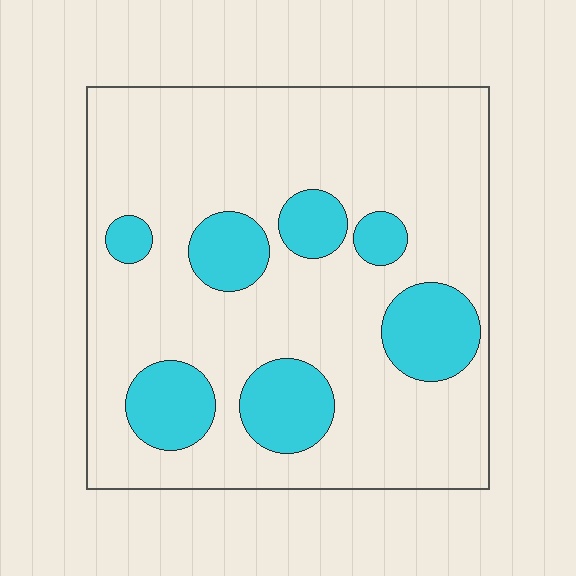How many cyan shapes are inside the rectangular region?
7.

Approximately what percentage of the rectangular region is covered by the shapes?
Approximately 20%.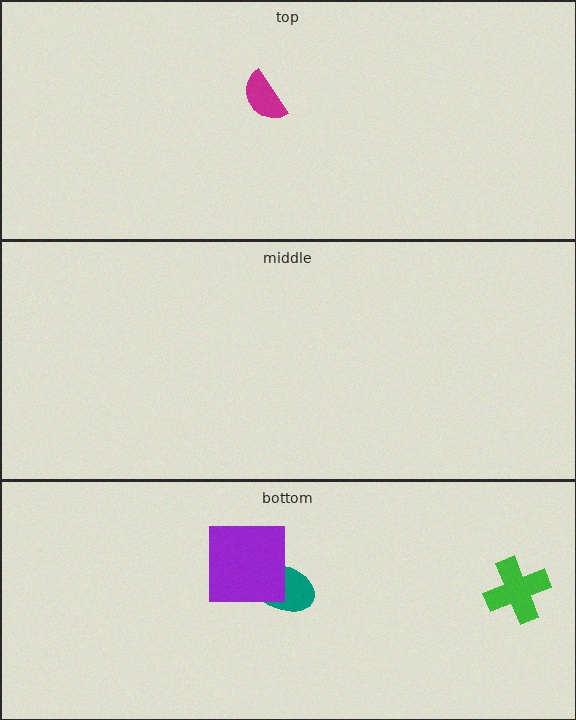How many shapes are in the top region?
1.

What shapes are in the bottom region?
The green cross, the teal ellipse, the purple square.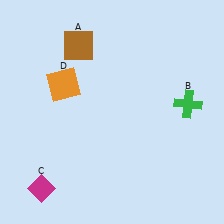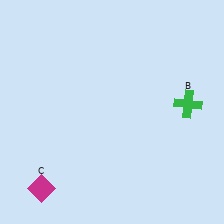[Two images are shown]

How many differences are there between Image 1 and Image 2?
There are 2 differences between the two images.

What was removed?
The orange square (D), the brown square (A) were removed in Image 2.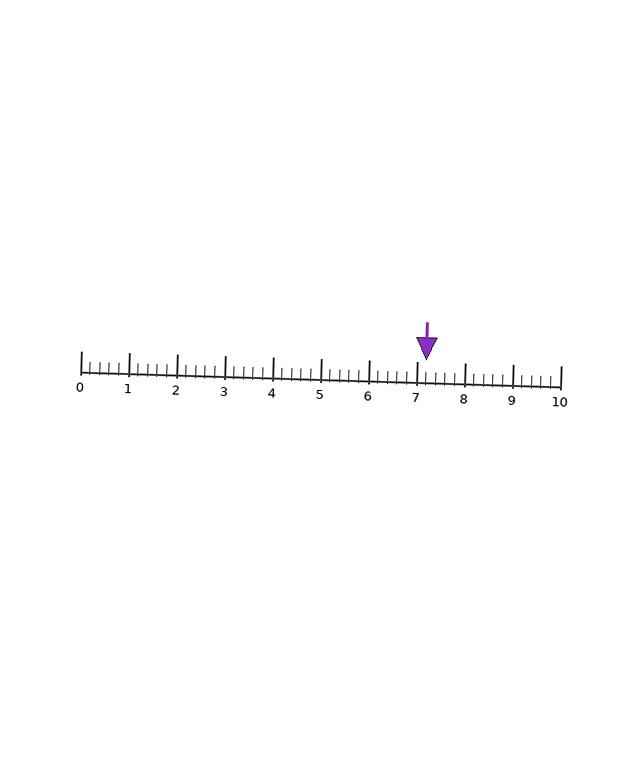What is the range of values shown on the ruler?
The ruler shows values from 0 to 10.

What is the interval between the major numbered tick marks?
The major tick marks are spaced 1 units apart.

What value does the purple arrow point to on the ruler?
The purple arrow points to approximately 7.2.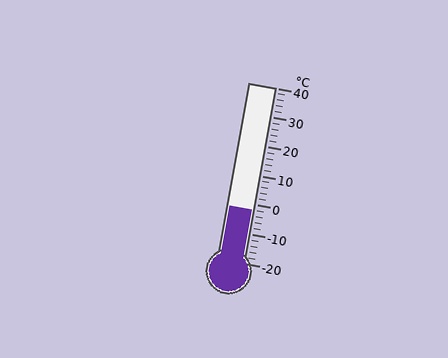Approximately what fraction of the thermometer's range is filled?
The thermometer is filled to approximately 30% of its range.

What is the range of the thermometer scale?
The thermometer scale ranges from -20°C to 40°C.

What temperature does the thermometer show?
The thermometer shows approximately -2°C.